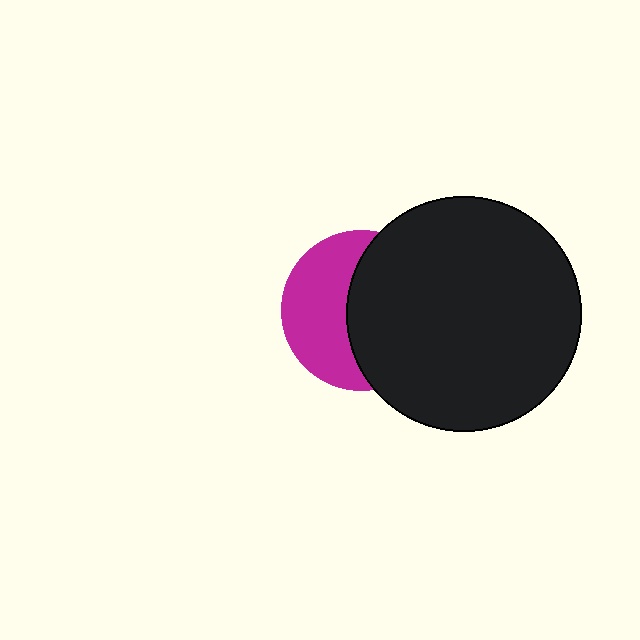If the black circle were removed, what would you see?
You would see the complete magenta circle.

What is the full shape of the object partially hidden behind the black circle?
The partially hidden object is a magenta circle.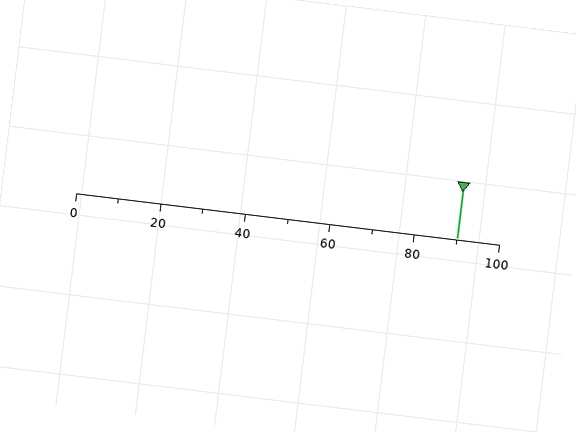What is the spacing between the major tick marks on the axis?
The major ticks are spaced 20 apart.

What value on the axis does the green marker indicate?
The marker indicates approximately 90.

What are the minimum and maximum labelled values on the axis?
The axis runs from 0 to 100.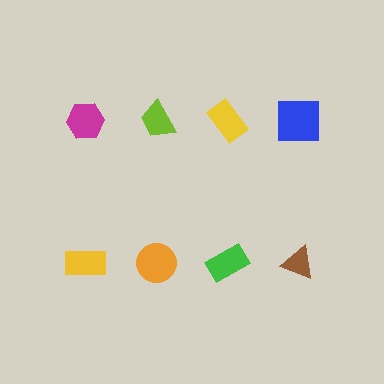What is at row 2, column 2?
An orange circle.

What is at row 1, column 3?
A yellow rectangle.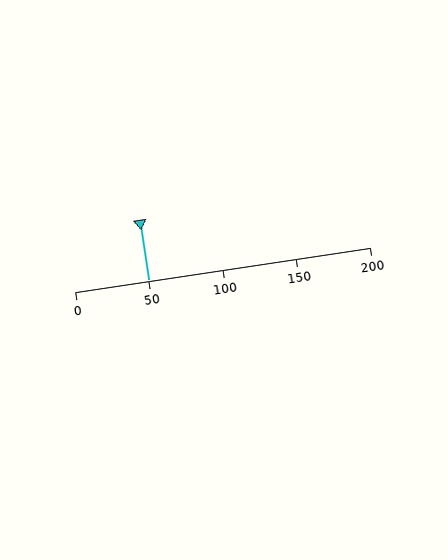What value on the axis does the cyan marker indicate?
The marker indicates approximately 50.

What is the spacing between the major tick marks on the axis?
The major ticks are spaced 50 apart.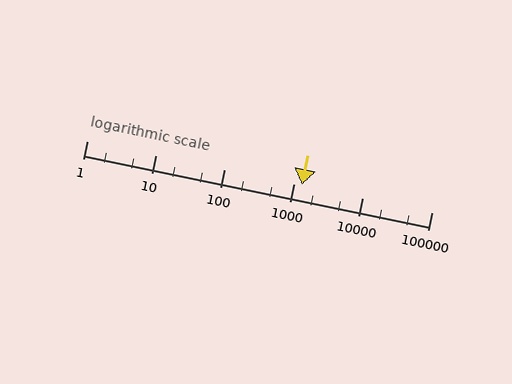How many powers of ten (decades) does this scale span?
The scale spans 5 decades, from 1 to 100000.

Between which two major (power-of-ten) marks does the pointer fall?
The pointer is between 1000 and 10000.